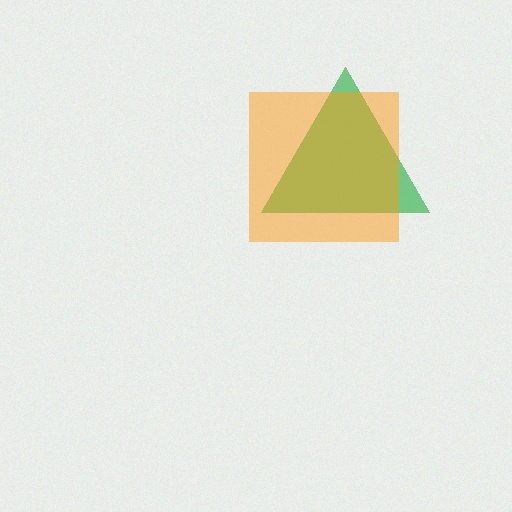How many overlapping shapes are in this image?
There are 2 overlapping shapes in the image.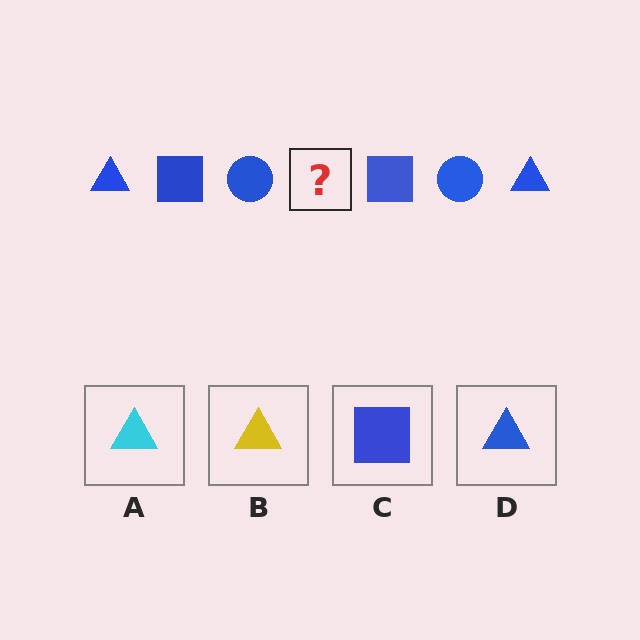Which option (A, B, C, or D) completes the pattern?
D.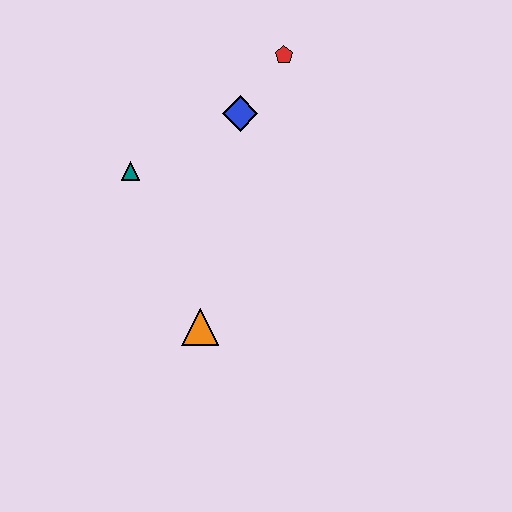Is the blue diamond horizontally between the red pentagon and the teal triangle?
Yes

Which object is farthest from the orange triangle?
The red pentagon is farthest from the orange triangle.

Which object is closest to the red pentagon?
The blue diamond is closest to the red pentagon.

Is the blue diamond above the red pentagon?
No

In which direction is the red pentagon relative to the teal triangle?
The red pentagon is to the right of the teal triangle.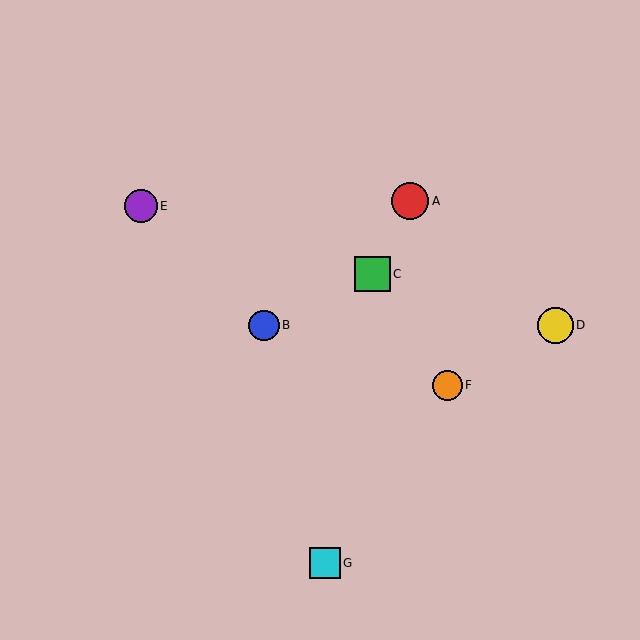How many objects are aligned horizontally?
2 objects (B, D) are aligned horizontally.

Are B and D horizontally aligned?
Yes, both are at y≈325.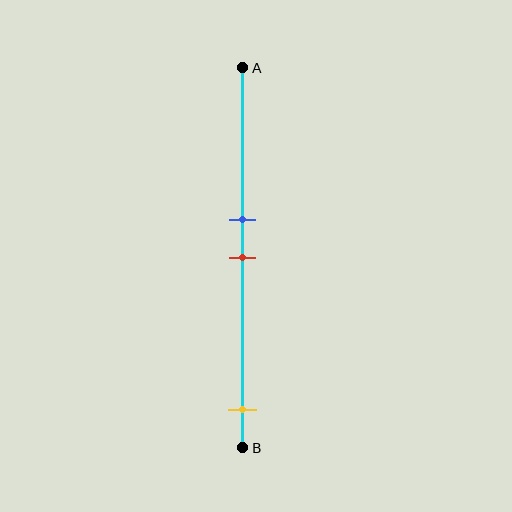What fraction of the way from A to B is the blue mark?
The blue mark is approximately 40% (0.4) of the way from A to B.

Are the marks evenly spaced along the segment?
No, the marks are not evenly spaced.